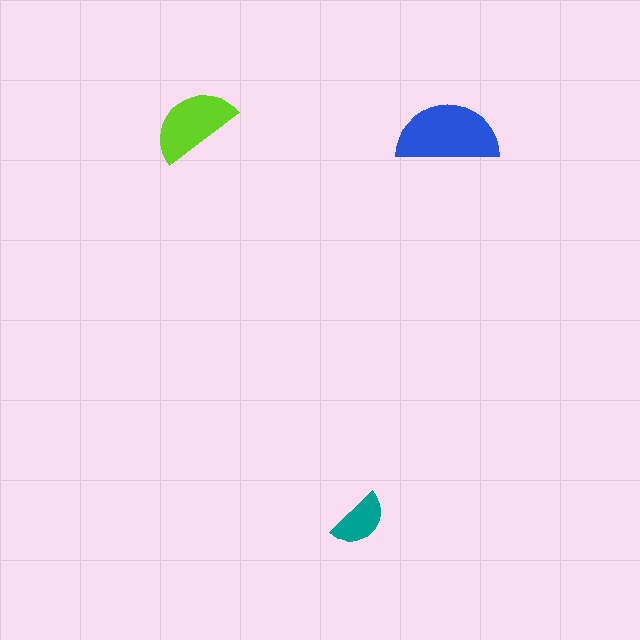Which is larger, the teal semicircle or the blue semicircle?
The blue one.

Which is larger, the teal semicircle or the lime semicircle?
The lime one.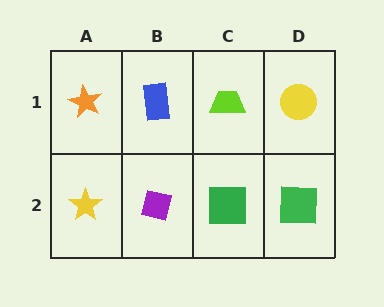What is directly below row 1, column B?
A purple square.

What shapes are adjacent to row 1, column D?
A green square (row 2, column D), a lime trapezoid (row 1, column C).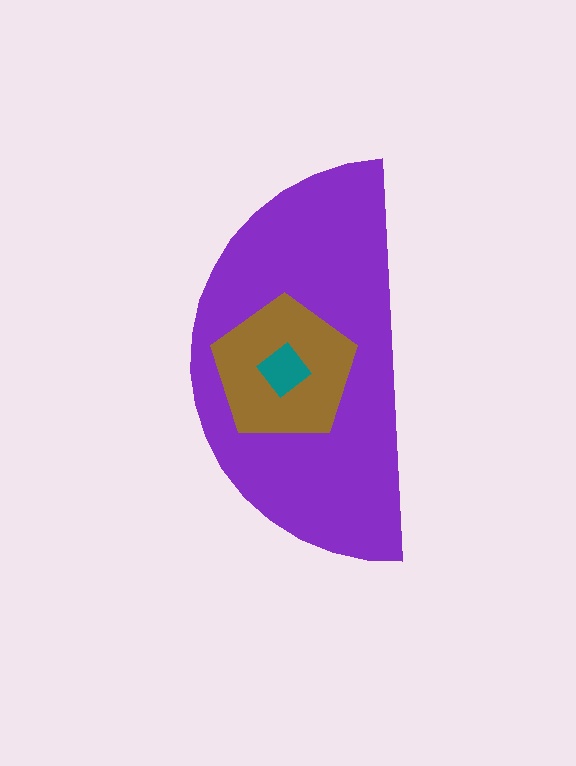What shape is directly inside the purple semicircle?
The brown pentagon.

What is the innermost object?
The teal diamond.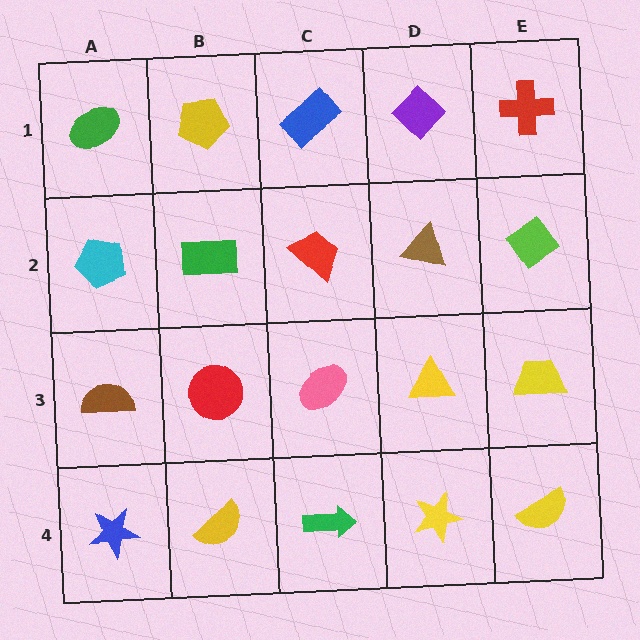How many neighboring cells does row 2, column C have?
4.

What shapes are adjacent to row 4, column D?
A yellow triangle (row 3, column D), a green arrow (row 4, column C), a yellow semicircle (row 4, column E).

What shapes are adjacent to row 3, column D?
A brown triangle (row 2, column D), a yellow star (row 4, column D), a pink ellipse (row 3, column C), a yellow trapezoid (row 3, column E).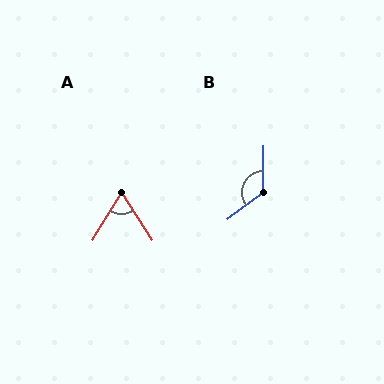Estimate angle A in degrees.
Approximately 65 degrees.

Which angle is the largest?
B, at approximately 127 degrees.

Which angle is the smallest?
A, at approximately 65 degrees.